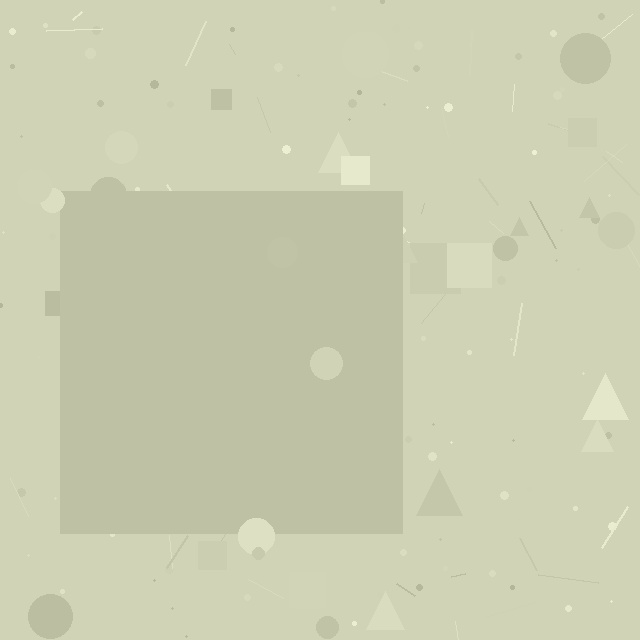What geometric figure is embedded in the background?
A square is embedded in the background.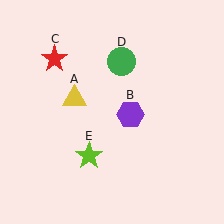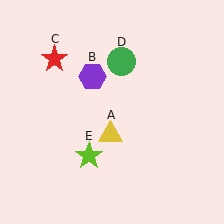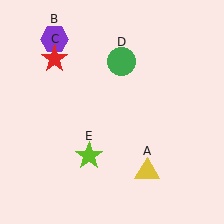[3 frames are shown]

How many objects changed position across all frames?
2 objects changed position: yellow triangle (object A), purple hexagon (object B).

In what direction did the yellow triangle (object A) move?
The yellow triangle (object A) moved down and to the right.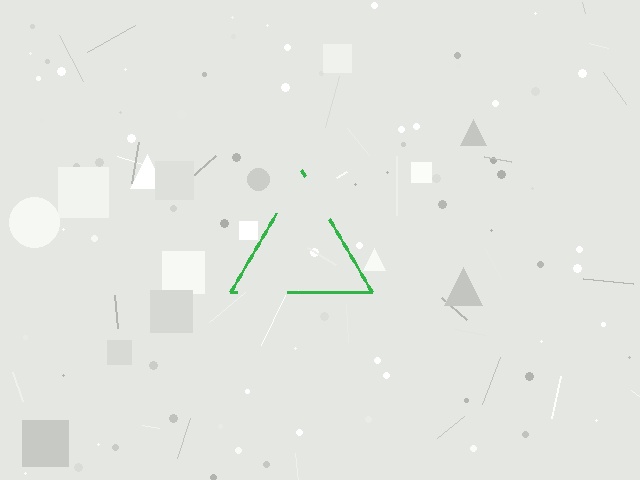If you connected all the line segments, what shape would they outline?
They would outline a triangle.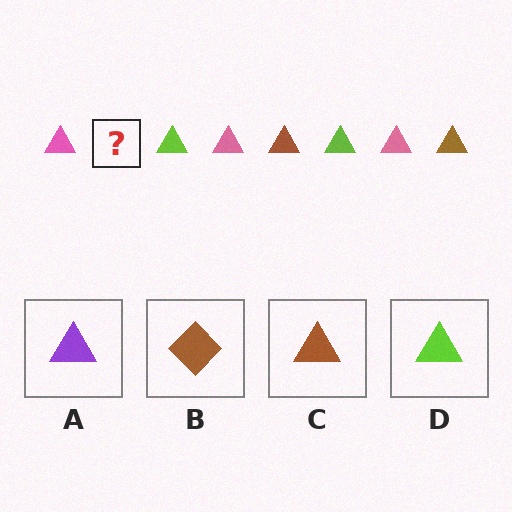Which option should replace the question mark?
Option C.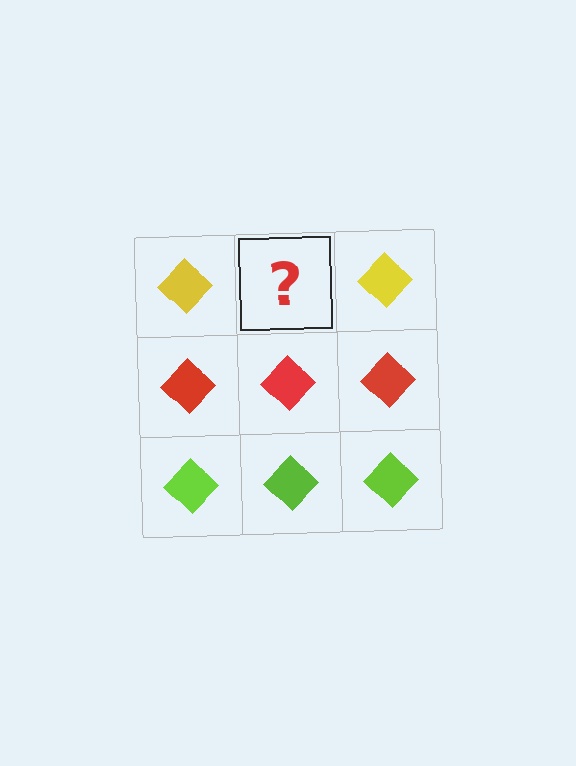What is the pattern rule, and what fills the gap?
The rule is that each row has a consistent color. The gap should be filled with a yellow diamond.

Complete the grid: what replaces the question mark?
The question mark should be replaced with a yellow diamond.